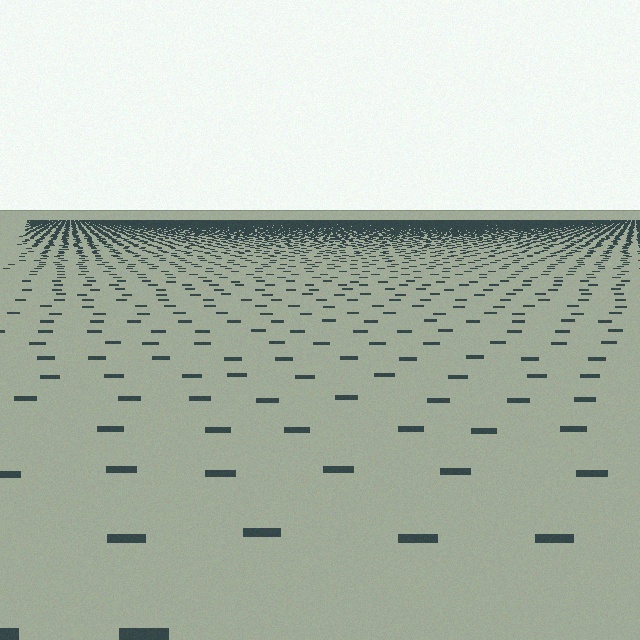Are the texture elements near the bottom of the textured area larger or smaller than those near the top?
Larger. Near the bottom, elements are closer to the viewer and appear at a bigger on-screen size.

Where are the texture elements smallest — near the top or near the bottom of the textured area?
Near the top.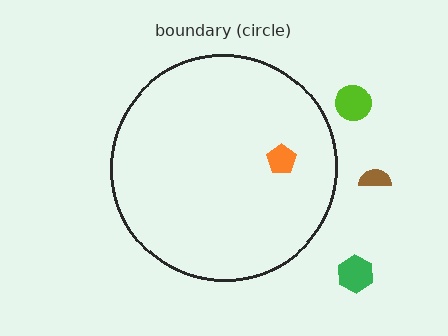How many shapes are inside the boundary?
1 inside, 3 outside.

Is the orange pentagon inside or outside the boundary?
Inside.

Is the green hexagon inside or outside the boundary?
Outside.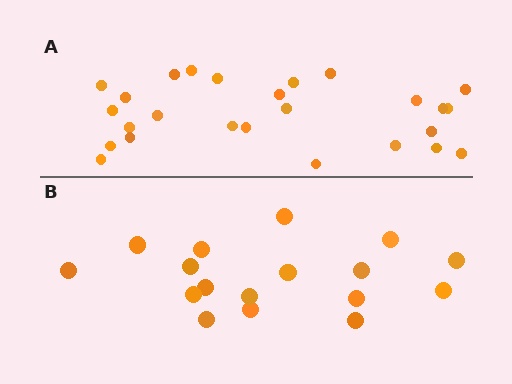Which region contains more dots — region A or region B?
Region A (the top region) has more dots.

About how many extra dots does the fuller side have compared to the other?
Region A has roughly 8 or so more dots than region B.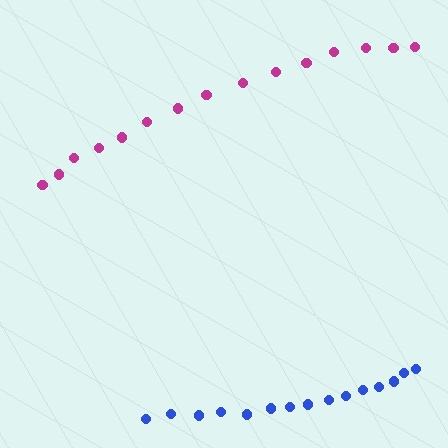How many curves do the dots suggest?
There are 2 distinct paths.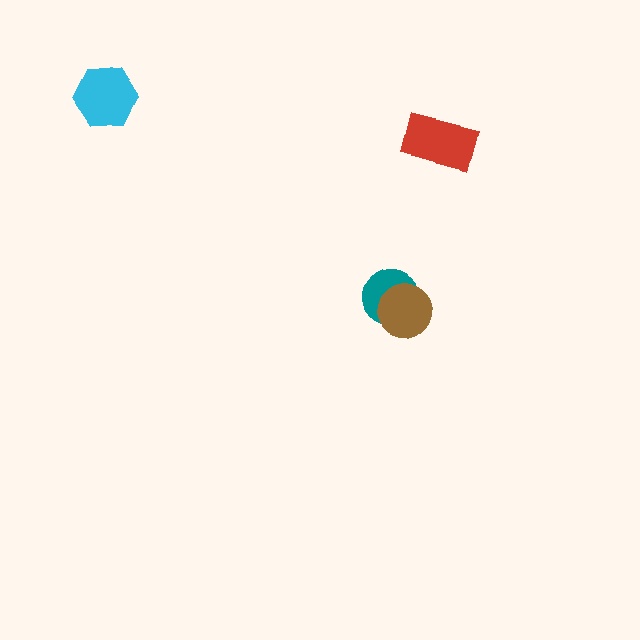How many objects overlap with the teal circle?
1 object overlaps with the teal circle.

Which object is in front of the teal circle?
The brown circle is in front of the teal circle.